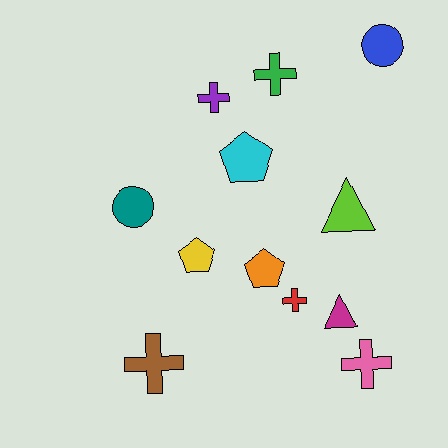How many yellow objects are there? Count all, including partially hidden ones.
There is 1 yellow object.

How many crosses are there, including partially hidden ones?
There are 5 crosses.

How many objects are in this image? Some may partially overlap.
There are 12 objects.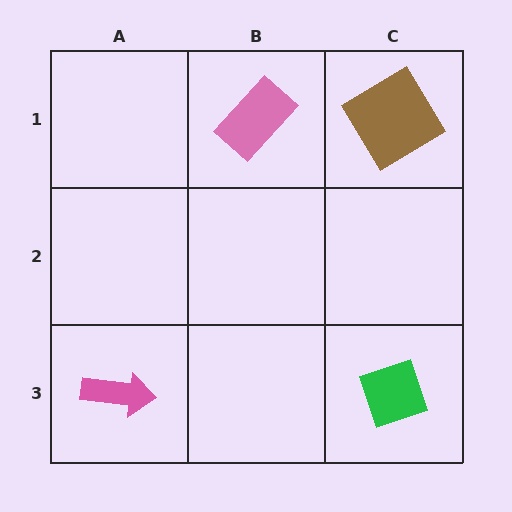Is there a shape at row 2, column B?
No, that cell is empty.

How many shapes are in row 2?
0 shapes.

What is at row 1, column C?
A brown diamond.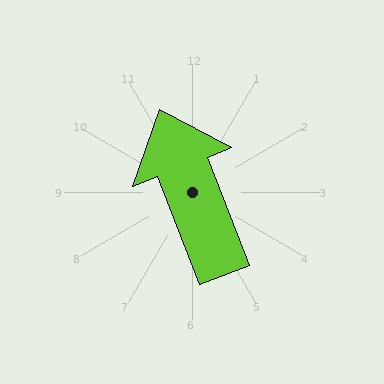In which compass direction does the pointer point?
North.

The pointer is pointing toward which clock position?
Roughly 11 o'clock.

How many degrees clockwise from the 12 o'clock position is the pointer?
Approximately 338 degrees.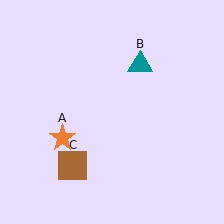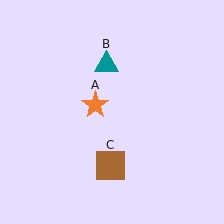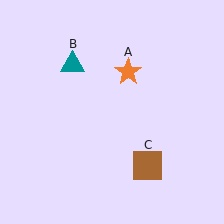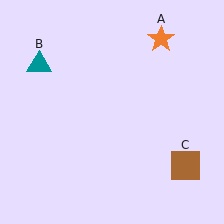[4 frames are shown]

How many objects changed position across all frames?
3 objects changed position: orange star (object A), teal triangle (object B), brown square (object C).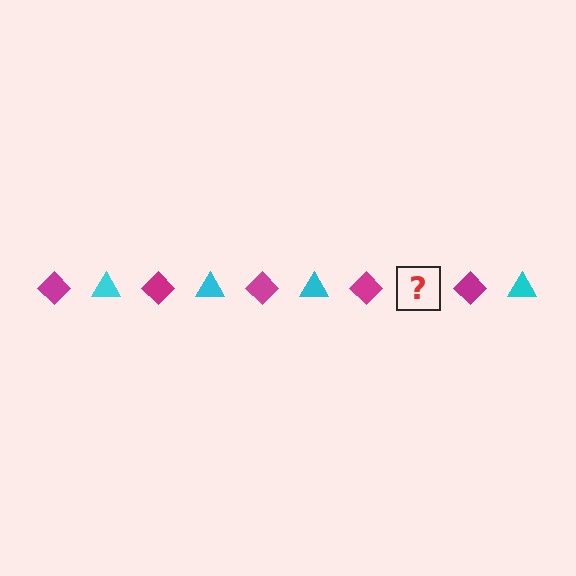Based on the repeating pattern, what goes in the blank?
The blank should be a cyan triangle.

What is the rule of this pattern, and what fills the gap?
The rule is that the pattern alternates between magenta diamond and cyan triangle. The gap should be filled with a cyan triangle.